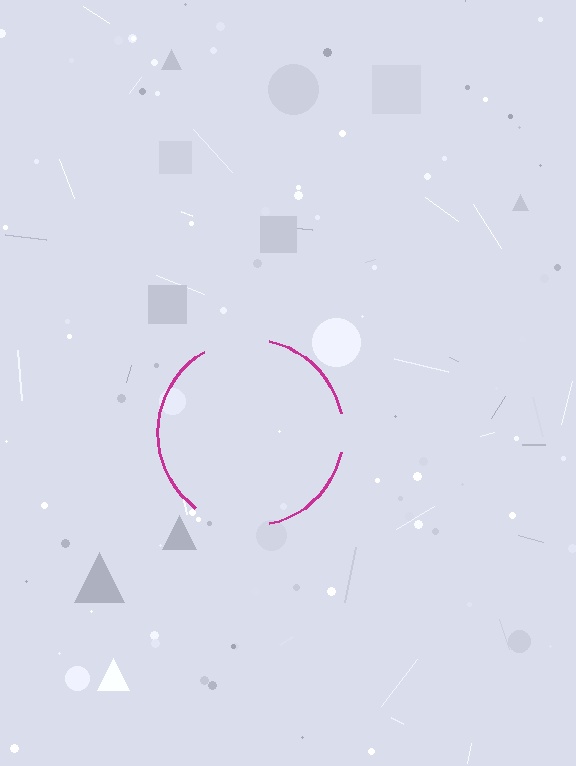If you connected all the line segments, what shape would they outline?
They would outline a circle.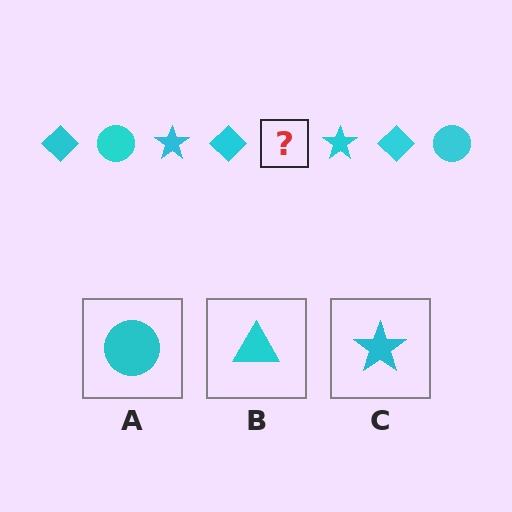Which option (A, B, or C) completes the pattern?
A.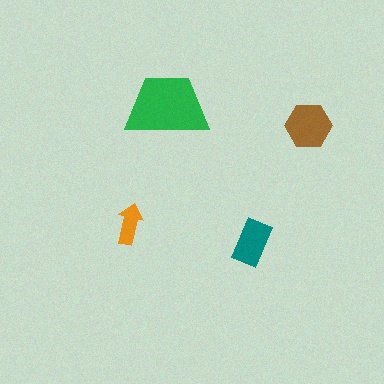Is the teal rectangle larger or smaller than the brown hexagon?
Smaller.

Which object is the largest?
The green trapezoid.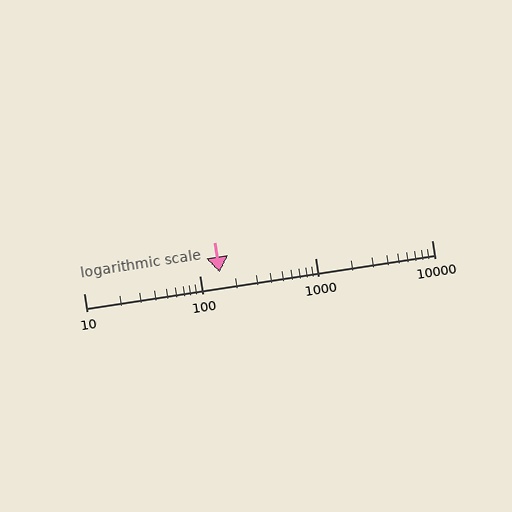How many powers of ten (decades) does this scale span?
The scale spans 3 decades, from 10 to 10000.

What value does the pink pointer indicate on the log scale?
The pointer indicates approximately 150.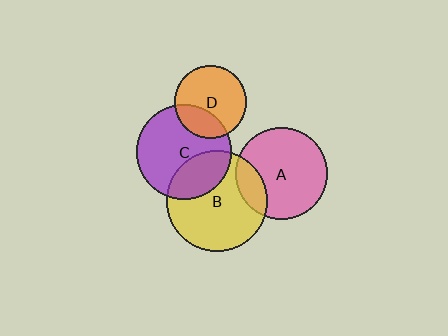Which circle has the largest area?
Circle B (yellow).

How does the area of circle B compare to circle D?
Approximately 1.9 times.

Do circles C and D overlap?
Yes.